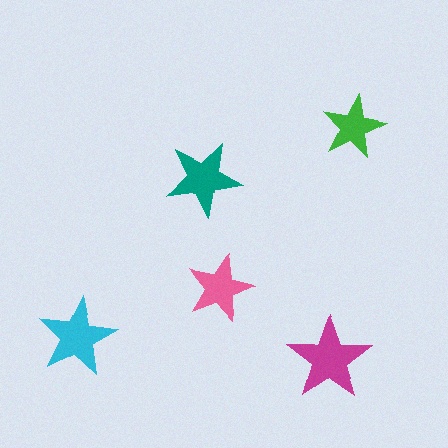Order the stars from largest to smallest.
the magenta one, the cyan one, the teal one, the pink one, the green one.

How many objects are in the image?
There are 5 objects in the image.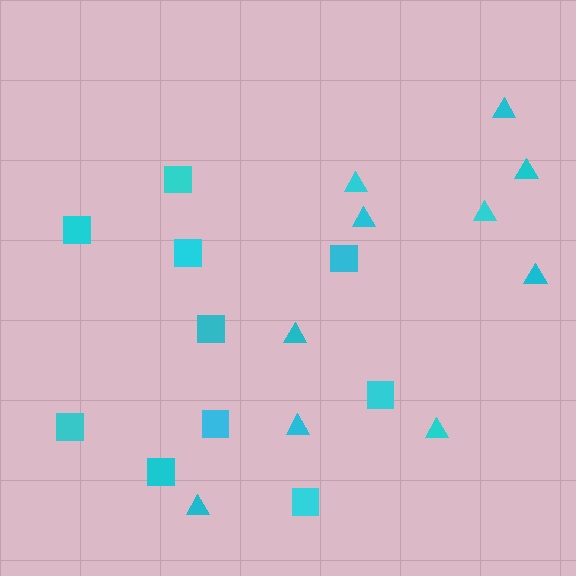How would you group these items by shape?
There are 2 groups: one group of squares (10) and one group of triangles (10).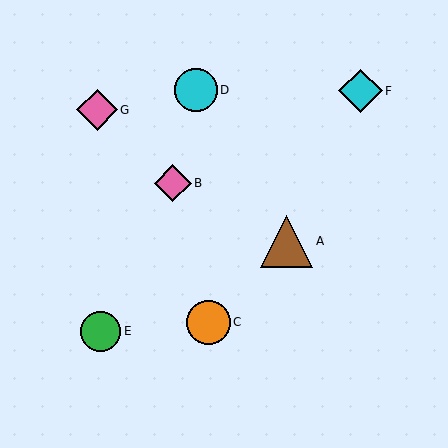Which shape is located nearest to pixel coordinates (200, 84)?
The cyan circle (labeled D) at (196, 90) is nearest to that location.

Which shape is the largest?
The brown triangle (labeled A) is the largest.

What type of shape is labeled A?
Shape A is a brown triangle.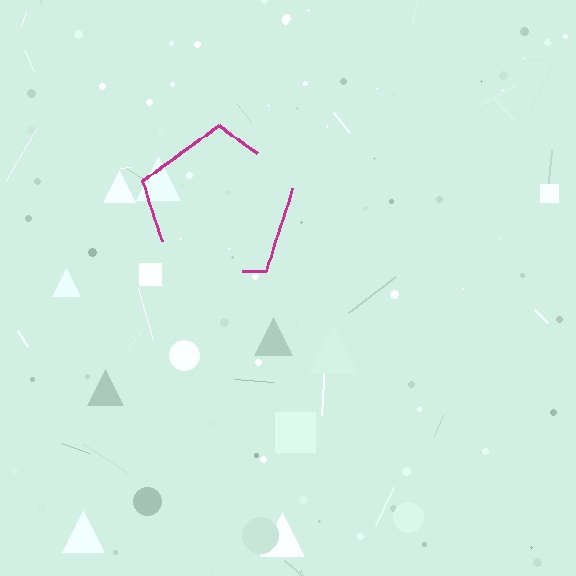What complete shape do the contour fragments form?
The contour fragments form a pentagon.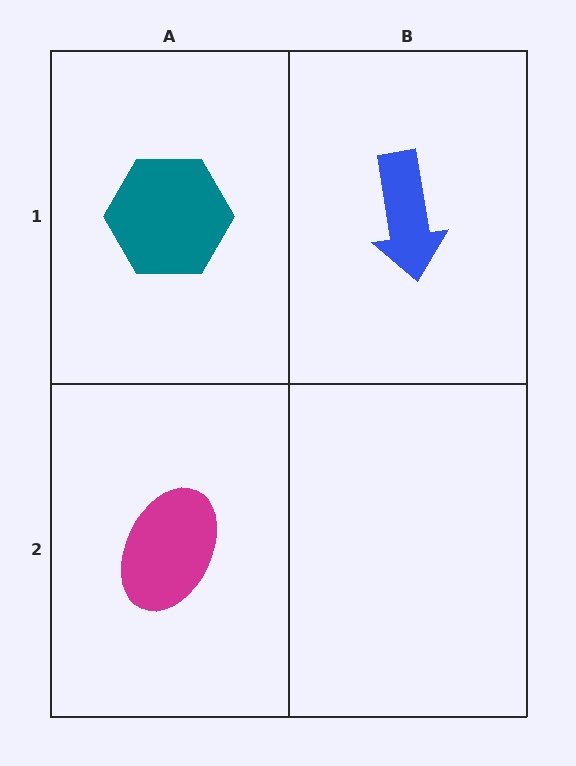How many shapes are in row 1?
2 shapes.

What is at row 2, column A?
A magenta ellipse.